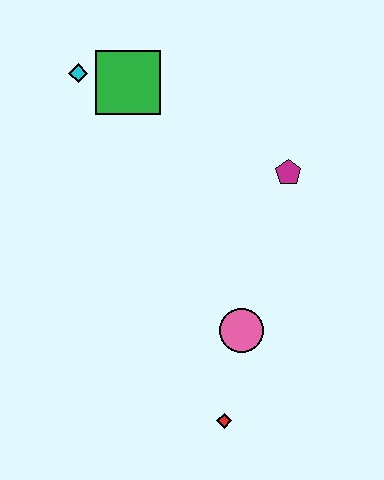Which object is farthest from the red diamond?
The cyan diamond is farthest from the red diamond.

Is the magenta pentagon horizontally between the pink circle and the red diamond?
No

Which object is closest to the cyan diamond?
The green square is closest to the cyan diamond.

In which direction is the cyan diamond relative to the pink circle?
The cyan diamond is above the pink circle.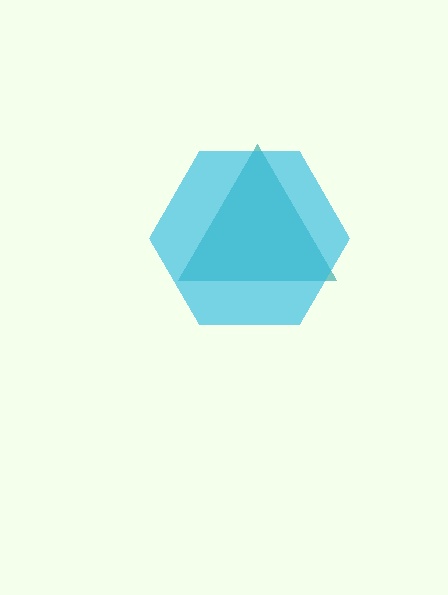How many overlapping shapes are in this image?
There are 2 overlapping shapes in the image.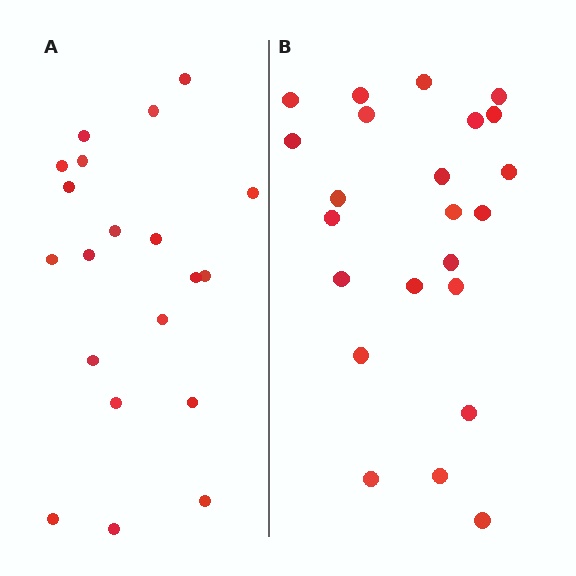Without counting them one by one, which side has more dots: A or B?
Region B (the right region) has more dots.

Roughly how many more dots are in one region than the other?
Region B has just a few more — roughly 2 or 3 more dots than region A.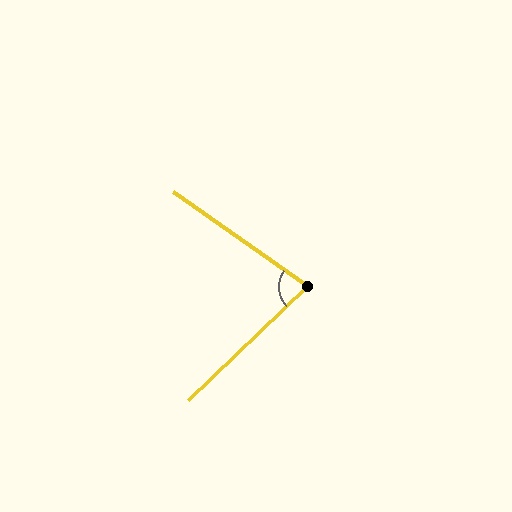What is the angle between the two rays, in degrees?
Approximately 79 degrees.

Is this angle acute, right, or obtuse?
It is acute.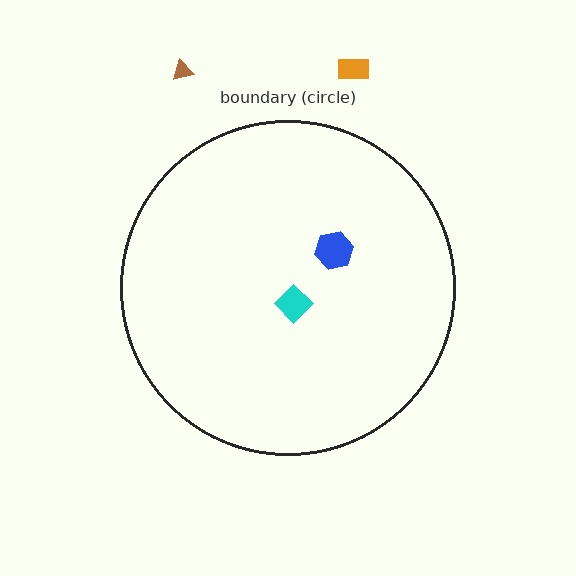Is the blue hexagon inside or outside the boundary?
Inside.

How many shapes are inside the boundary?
2 inside, 2 outside.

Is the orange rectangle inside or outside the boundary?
Outside.